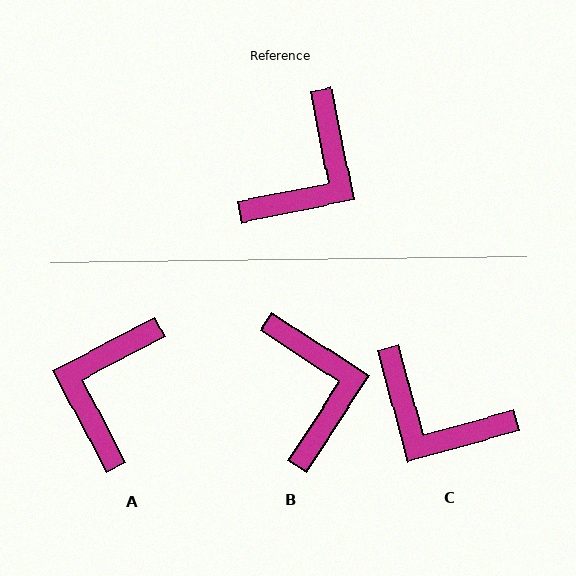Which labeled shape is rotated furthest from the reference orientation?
A, about 164 degrees away.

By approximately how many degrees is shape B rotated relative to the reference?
Approximately 45 degrees counter-clockwise.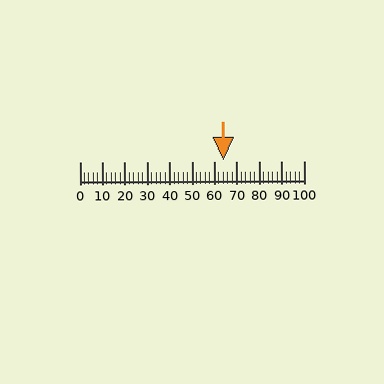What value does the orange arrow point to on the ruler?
The orange arrow points to approximately 64.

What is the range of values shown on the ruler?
The ruler shows values from 0 to 100.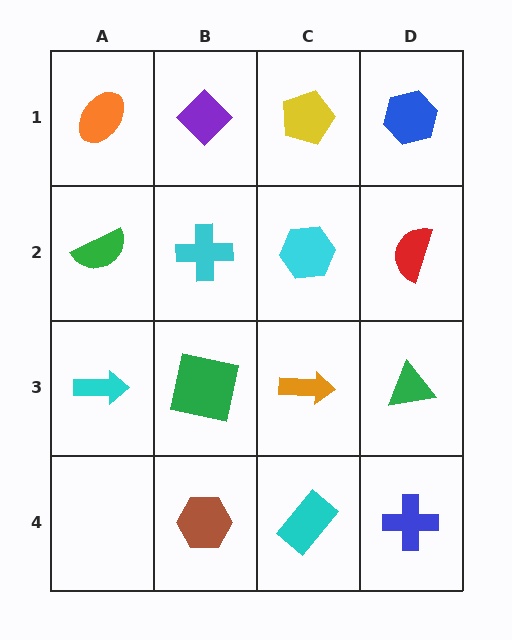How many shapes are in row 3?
4 shapes.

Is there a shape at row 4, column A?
No, that cell is empty.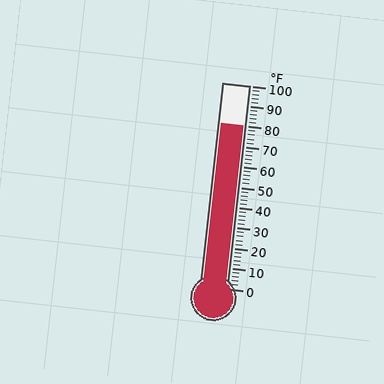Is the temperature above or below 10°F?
The temperature is above 10°F.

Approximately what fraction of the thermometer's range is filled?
The thermometer is filled to approximately 80% of its range.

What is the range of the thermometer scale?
The thermometer scale ranges from 0°F to 100°F.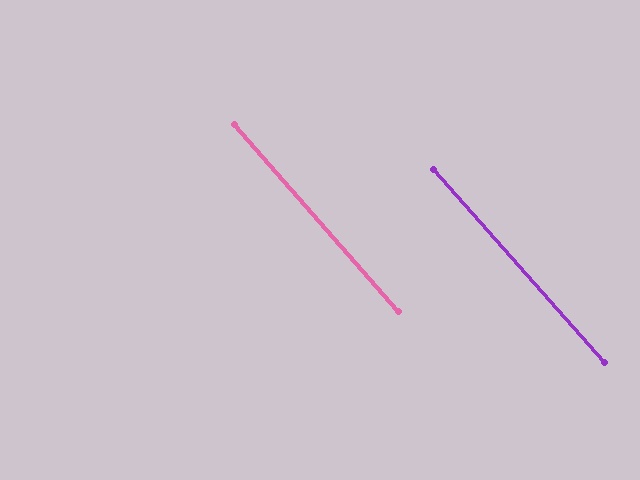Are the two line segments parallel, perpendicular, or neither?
Parallel — their directions differ by only 0.1°.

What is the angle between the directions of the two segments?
Approximately 0 degrees.